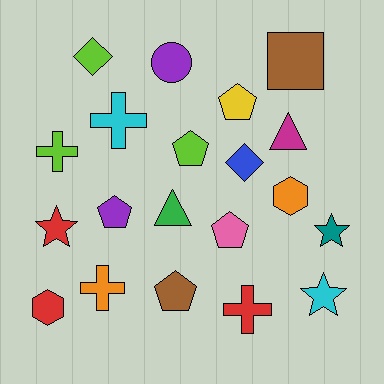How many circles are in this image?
There is 1 circle.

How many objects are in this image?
There are 20 objects.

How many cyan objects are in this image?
There are 2 cyan objects.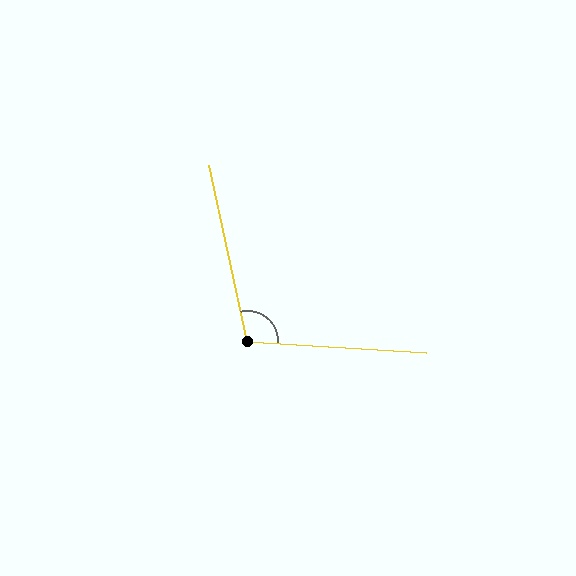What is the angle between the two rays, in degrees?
Approximately 106 degrees.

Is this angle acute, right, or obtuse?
It is obtuse.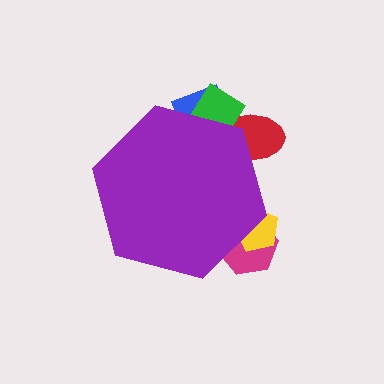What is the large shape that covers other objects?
A purple hexagon.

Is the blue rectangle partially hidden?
Yes, the blue rectangle is partially hidden behind the purple hexagon.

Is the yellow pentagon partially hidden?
Yes, the yellow pentagon is partially hidden behind the purple hexagon.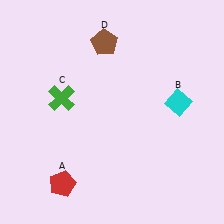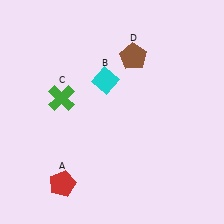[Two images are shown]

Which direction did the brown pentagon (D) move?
The brown pentagon (D) moved right.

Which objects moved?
The objects that moved are: the cyan diamond (B), the brown pentagon (D).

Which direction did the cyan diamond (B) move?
The cyan diamond (B) moved left.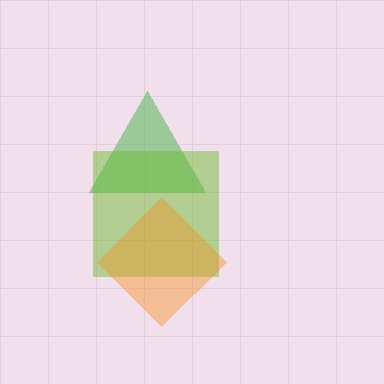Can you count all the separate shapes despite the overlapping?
Yes, there are 3 separate shapes.